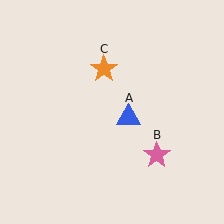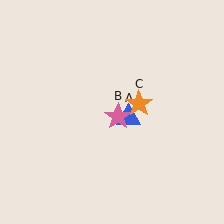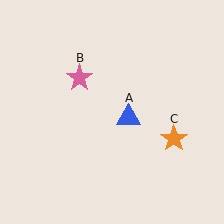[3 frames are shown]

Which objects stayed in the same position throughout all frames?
Blue triangle (object A) remained stationary.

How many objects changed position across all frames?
2 objects changed position: pink star (object B), orange star (object C).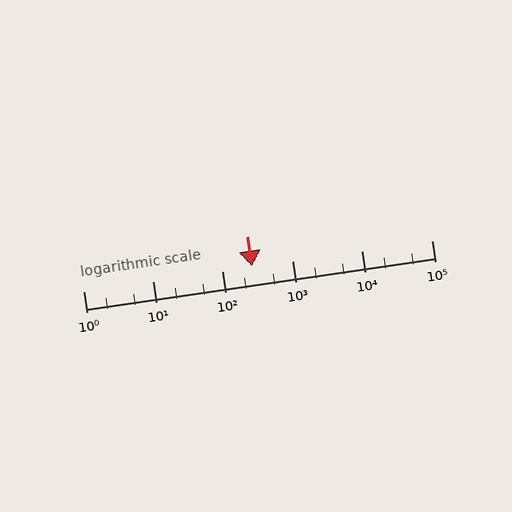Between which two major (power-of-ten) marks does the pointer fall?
The pointer is between 100 and 1000.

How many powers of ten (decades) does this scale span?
The scale spans 5 decades, from 1 to 100000.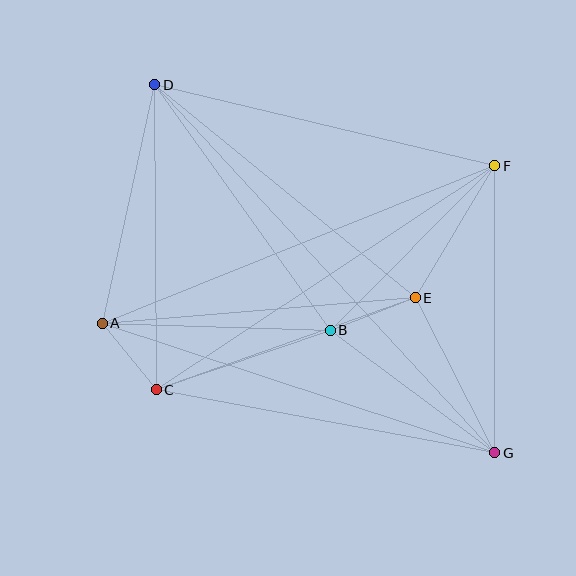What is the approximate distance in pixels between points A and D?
The distance between A and D is approximately 244 pixels.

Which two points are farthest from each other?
Points D and G are farthest from each other.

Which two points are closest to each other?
Points A and C are closest to each other.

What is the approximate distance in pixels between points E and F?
The distance between E and F is approximately 154 pixels.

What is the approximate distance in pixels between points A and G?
The distance between A and G is approximately 413 pixels.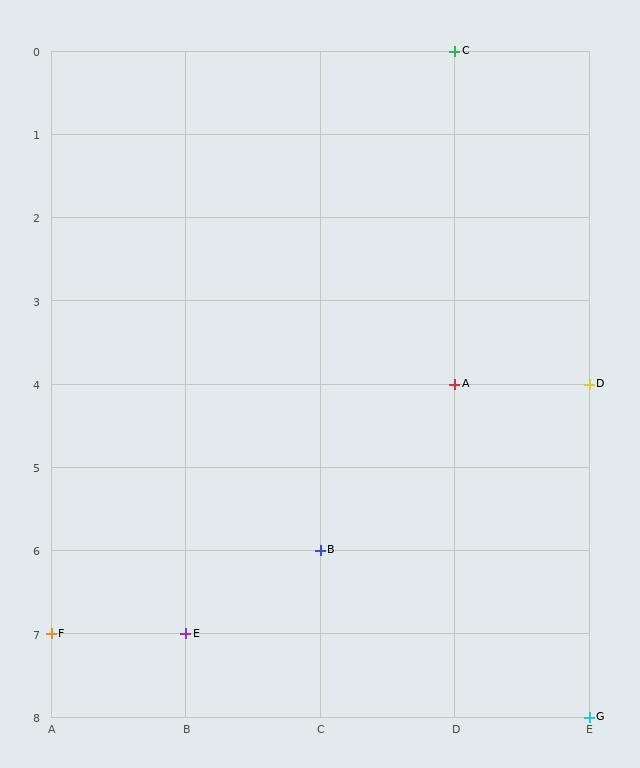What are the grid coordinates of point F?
Point F is at grid coordinates (A, 7).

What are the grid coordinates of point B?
Point B is at grid coordinates (C, 6).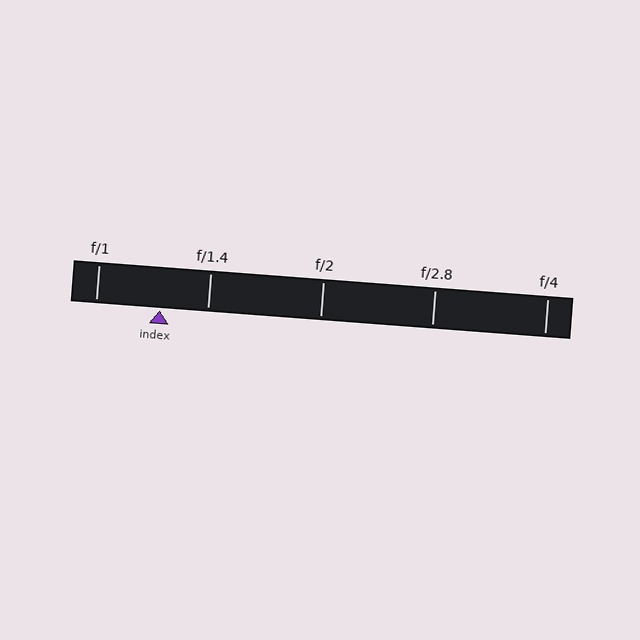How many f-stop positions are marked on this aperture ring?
There are 5 f-stop positions marked.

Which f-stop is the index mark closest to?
The index mark is closest to f/1.4.